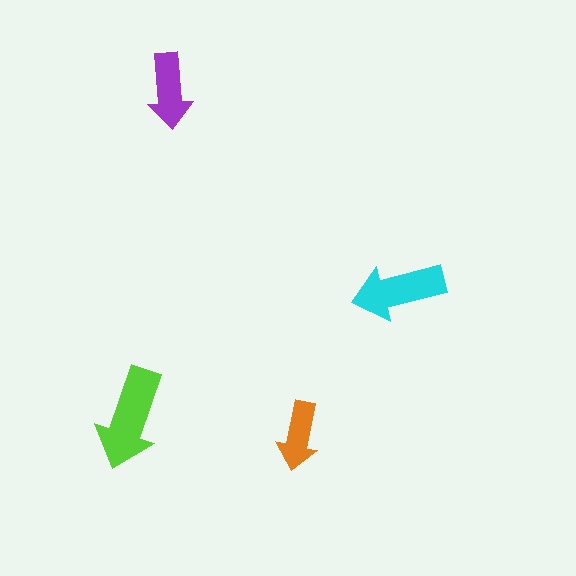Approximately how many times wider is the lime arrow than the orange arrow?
About 1.5 times wider.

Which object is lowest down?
The orange arrow is bottommost.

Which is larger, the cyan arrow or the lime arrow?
The lime one.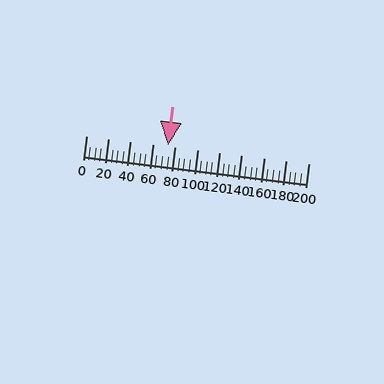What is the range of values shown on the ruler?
The ruler shows values from 0 to 200.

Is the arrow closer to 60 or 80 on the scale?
The arrow is closer to 80.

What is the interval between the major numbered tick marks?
The major tick marks are spaced 20 units apart.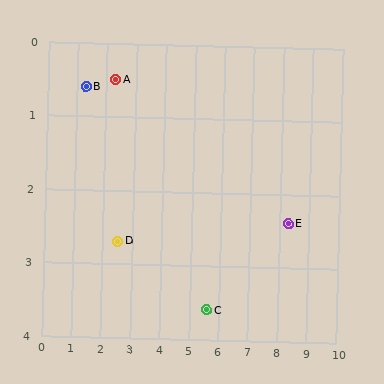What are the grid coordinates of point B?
Point B is at approximately (1.3, 0.6).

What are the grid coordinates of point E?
Point E is at approximately (8.3, 2.4).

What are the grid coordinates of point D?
Point D is at approximately (2.5, 2.7).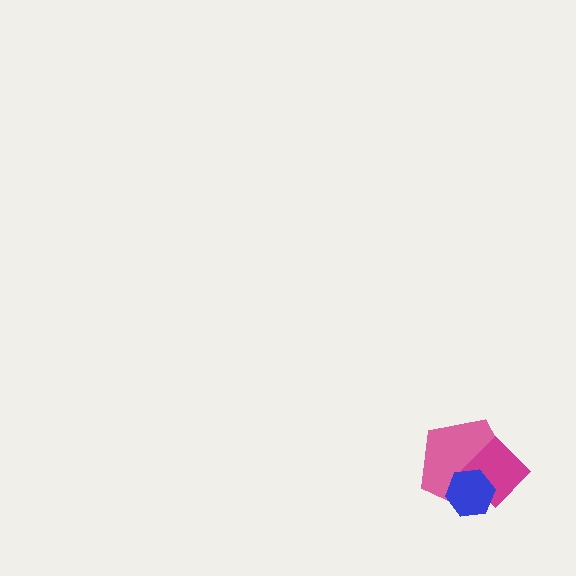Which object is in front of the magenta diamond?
The blue hexagon is in front of the magenta diamond.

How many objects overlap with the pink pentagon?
2 objects overlap with the pink pentagon.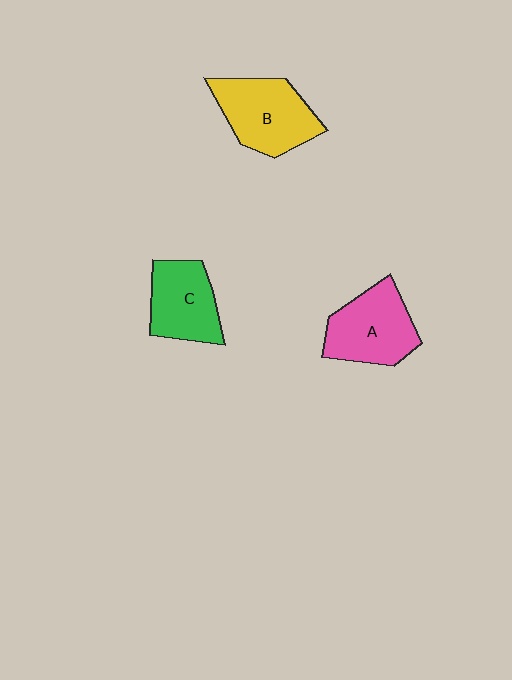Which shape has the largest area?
Shape B (yellow).